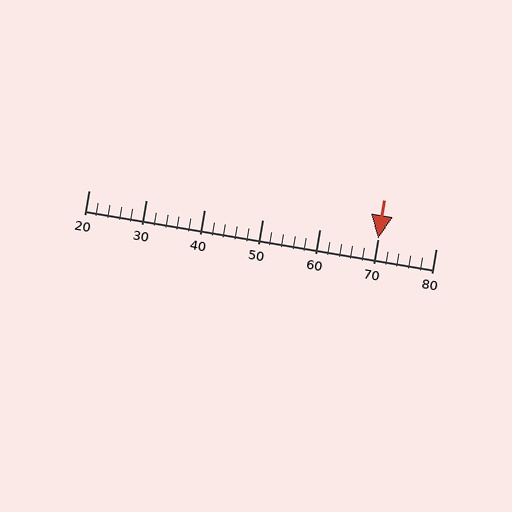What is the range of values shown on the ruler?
The ruler shows values from 20 to 80.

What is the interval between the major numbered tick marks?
The major tick marks are spaced 10 units apart.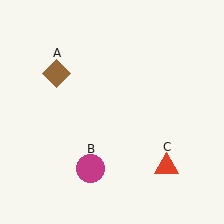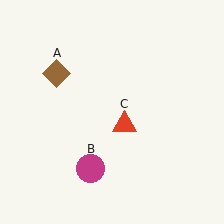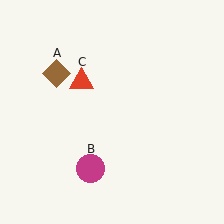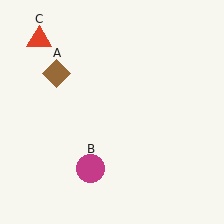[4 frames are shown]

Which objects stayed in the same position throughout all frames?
Brown diamond (object A) and magenta circle (object B) remained stationary.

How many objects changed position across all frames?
1 object changed position: red triangle (object C).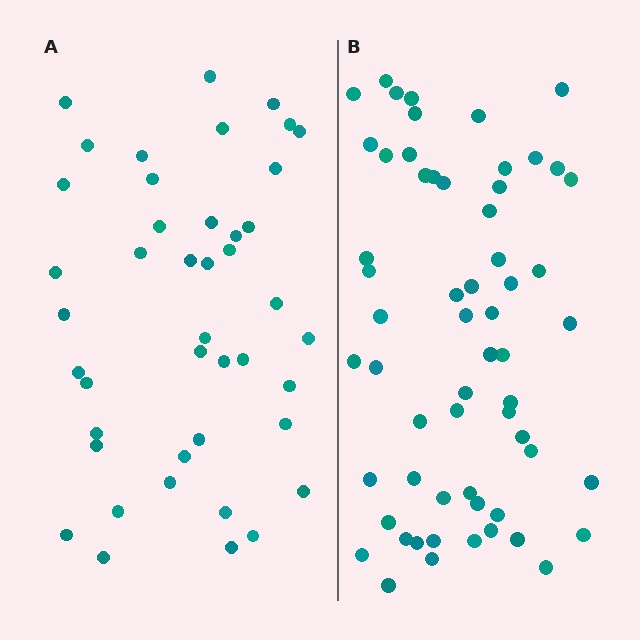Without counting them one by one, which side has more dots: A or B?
Region B (the right region) has more dots.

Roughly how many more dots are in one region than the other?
Region B has approximately 15 more dots than region A.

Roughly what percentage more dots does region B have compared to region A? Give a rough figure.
About 40% more.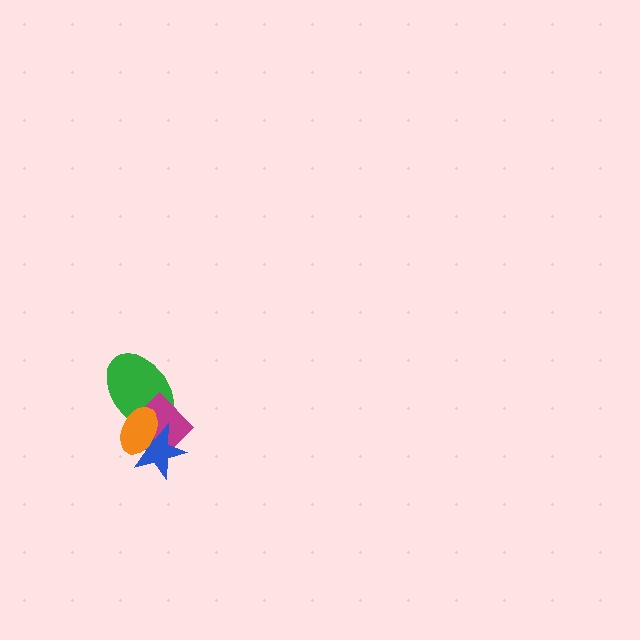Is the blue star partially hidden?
Yes, it is partially covered by another shape.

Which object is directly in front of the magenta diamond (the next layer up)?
The blue star is directly in front of the magenta diamond.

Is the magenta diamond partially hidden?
Yes, it is partially covered by another shape.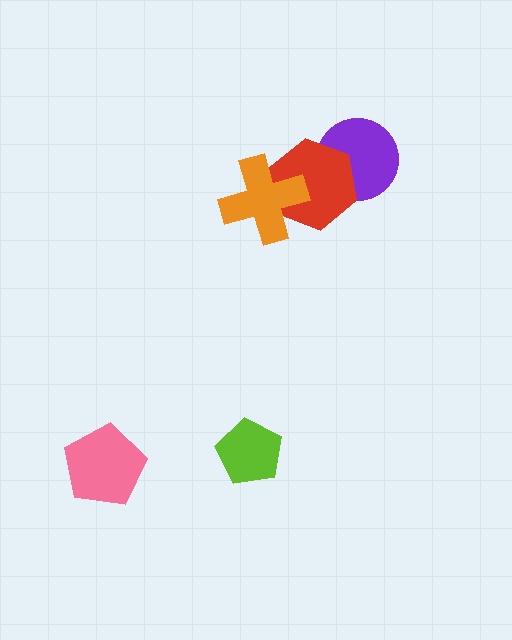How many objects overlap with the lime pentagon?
0 objects overlap with the lime pentagon.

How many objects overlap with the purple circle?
1 object overlaps with the purple circle.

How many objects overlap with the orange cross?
1 object overlaps with the orange cross.